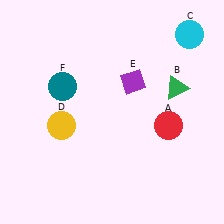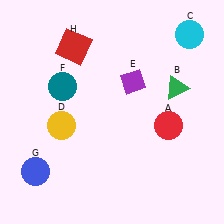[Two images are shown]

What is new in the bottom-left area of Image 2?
A blue circle (G) was added in the bottom-left area of Image 2.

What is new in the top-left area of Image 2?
A red square (H) was added in the top-left area of Image 2.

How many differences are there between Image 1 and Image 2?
There are 2 differences between the two images.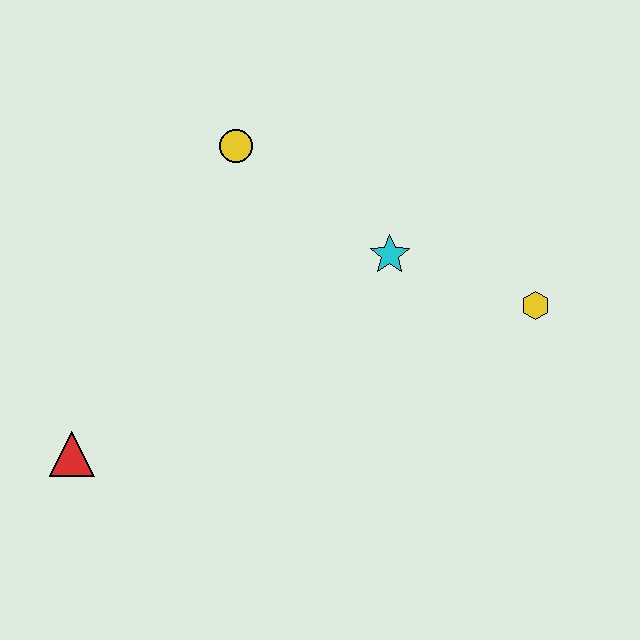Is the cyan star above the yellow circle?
No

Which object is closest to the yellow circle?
The cyan star is closest to the yellow circle.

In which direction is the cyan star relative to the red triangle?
The cyan star is to the right of the red triangle.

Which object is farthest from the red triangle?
The yellow hexagon is farthest from the red triangle.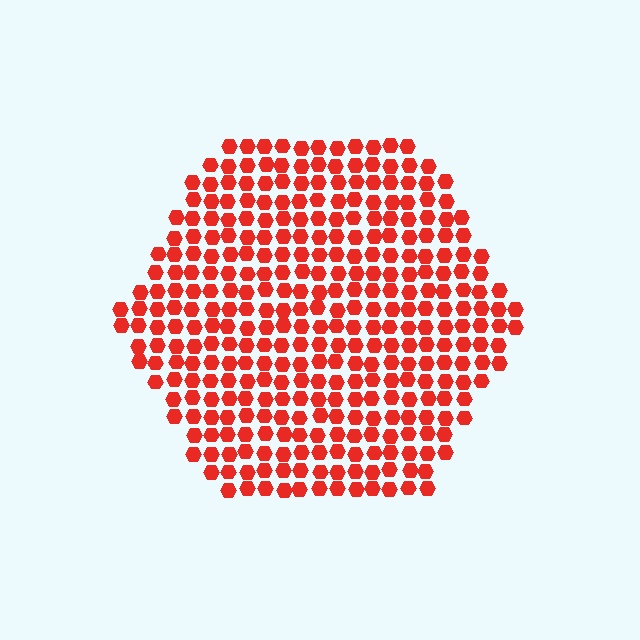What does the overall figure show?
The overall figure shows a hexagon.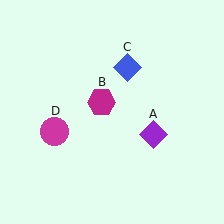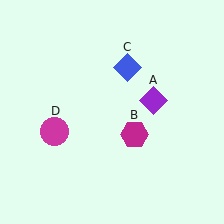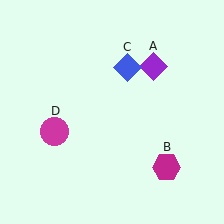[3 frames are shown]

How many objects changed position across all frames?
2 objects changed position: purple diamond (object A), magenta hexagon (object B).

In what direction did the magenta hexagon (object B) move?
The magenta hexagon (object B) moved down and to the right.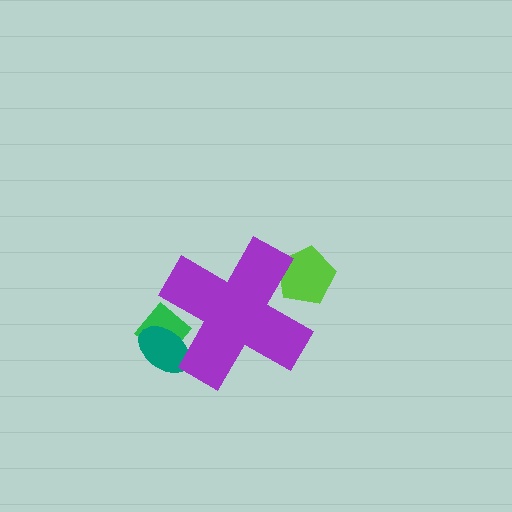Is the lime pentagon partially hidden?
Yes, the lime pentagon is partially hidden behind the purple cross.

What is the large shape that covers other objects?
A purple cross.